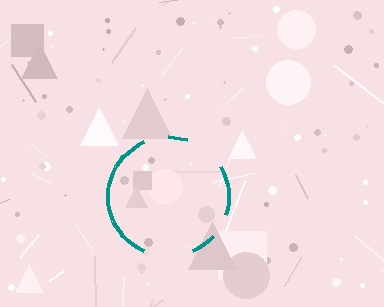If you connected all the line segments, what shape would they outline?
They would outline a circle.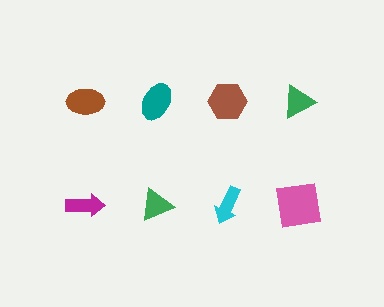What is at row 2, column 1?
A magenta arrow.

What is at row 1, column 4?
A green triangle.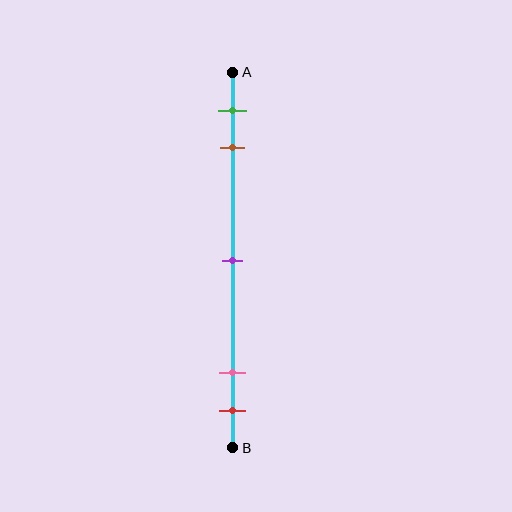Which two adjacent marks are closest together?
The pink and red marks are the closest adjacent pair.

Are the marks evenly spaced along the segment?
No, the marks are not evenly spaced.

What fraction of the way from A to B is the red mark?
The red mark is approximately 90% (0.9) of the way from A to B.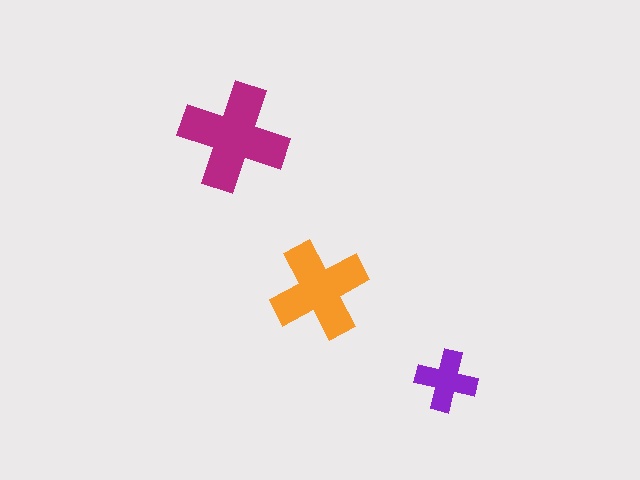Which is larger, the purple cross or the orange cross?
The orange one.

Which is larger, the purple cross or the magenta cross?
The magenta one.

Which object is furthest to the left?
The magenta cross is leftmost.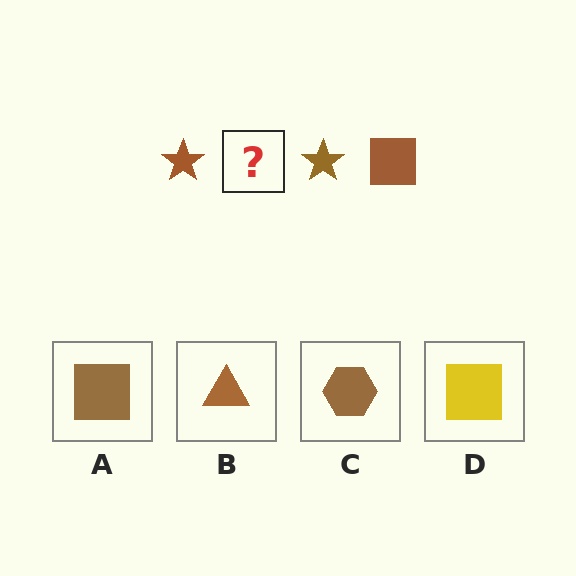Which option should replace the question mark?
Option A.